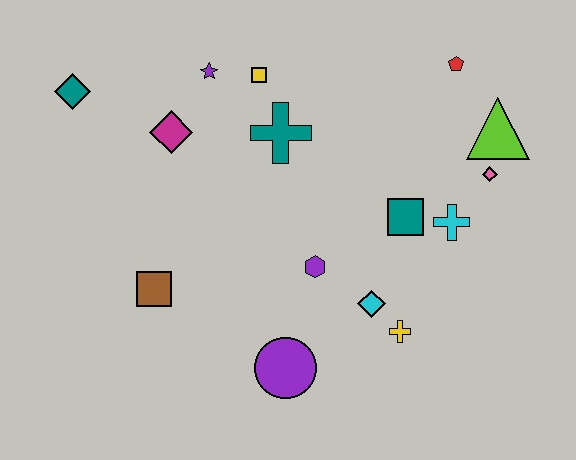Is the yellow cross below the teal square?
Yes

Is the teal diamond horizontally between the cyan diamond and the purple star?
No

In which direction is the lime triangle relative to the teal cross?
The lime triangle is to the right of the teal cross.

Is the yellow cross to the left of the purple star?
No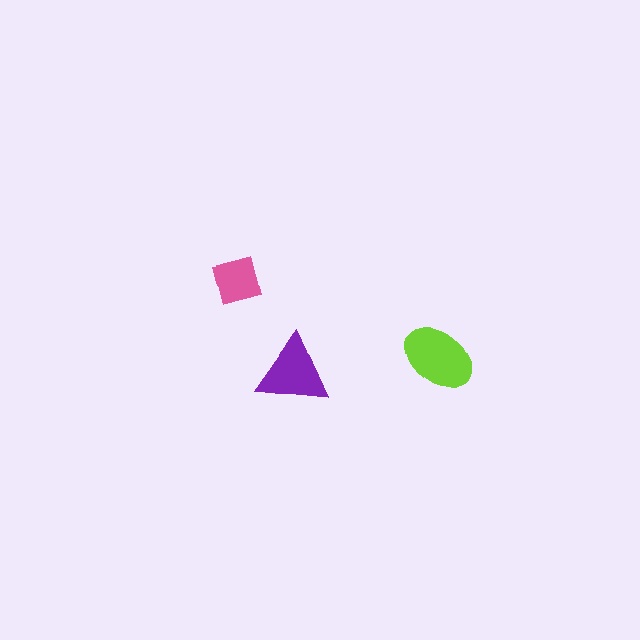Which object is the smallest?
The pink square.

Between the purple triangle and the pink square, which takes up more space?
The purple triangle.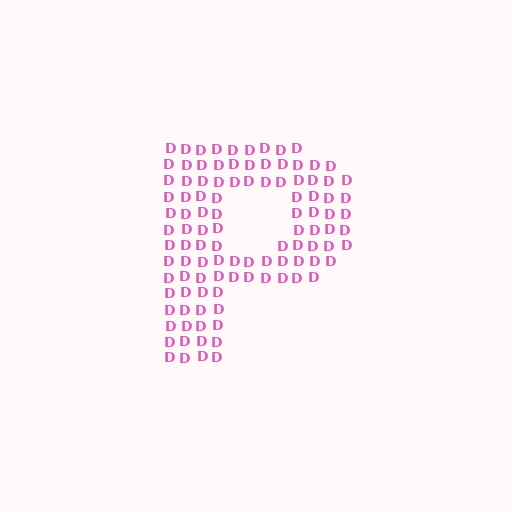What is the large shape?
The large shape is the letter P.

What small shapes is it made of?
It is made of small letter D's.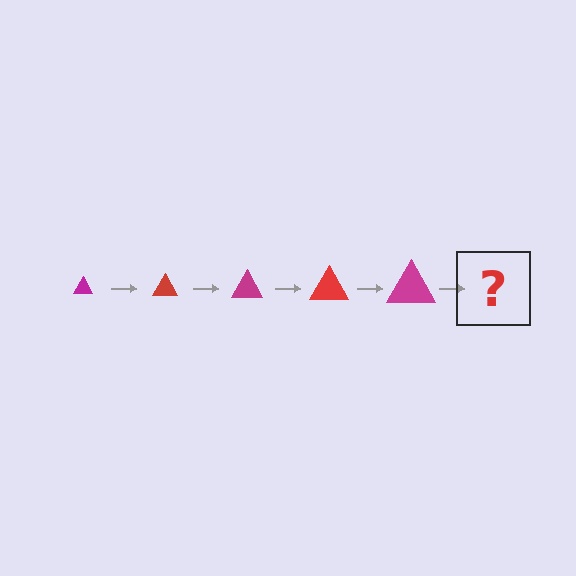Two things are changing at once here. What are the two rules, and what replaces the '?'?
The two rules are that the triangle grows larger each step and the color cycles through magenta and red. The '?' should be a red triangle, larger than the previous one.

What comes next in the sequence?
The next element should be a red triangle, larger than the previous one.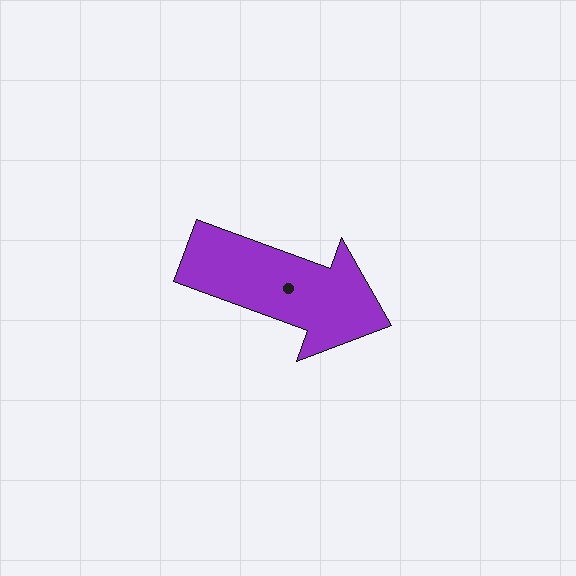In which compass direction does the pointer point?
East.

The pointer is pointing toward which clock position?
Roughly 4 o'clock.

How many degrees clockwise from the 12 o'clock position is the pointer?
Approximately 110 degrees.